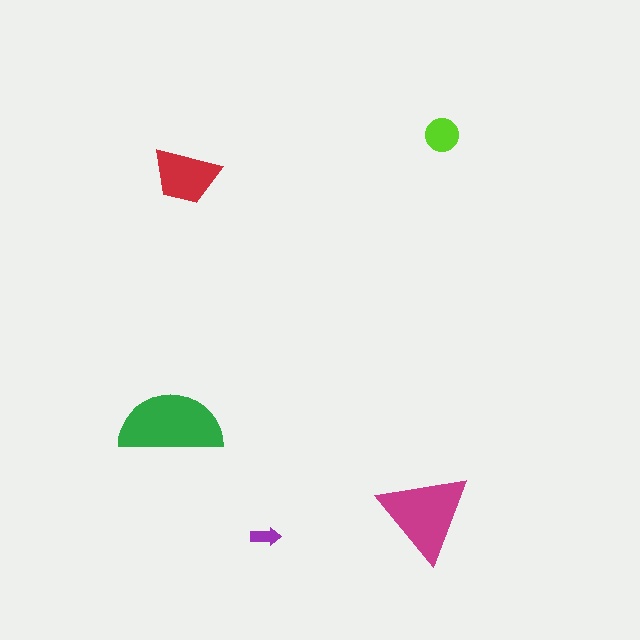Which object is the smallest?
The purple arrow.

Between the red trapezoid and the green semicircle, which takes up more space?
The green semicircle.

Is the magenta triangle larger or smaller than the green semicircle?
Smaller.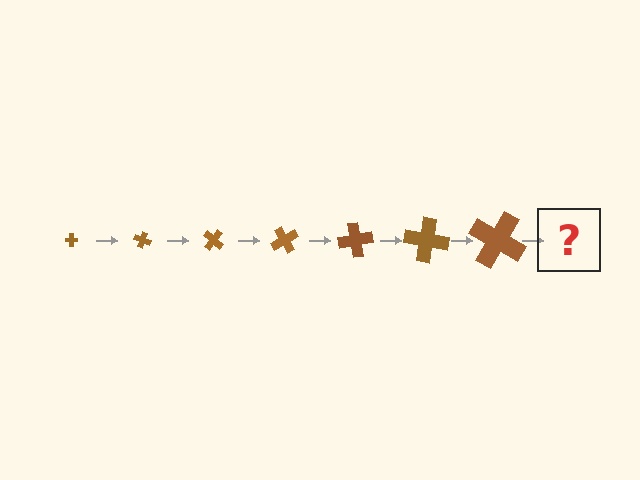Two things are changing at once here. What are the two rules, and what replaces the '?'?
The two rules are that the cross grows larger each step and it rotates 20 degrees each step. The '?' should be a cross, larger than the previous one and rotated 140 degrees from the start.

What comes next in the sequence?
The next element should be a cross, larger than the previous one and rotated 140 degrees from the start.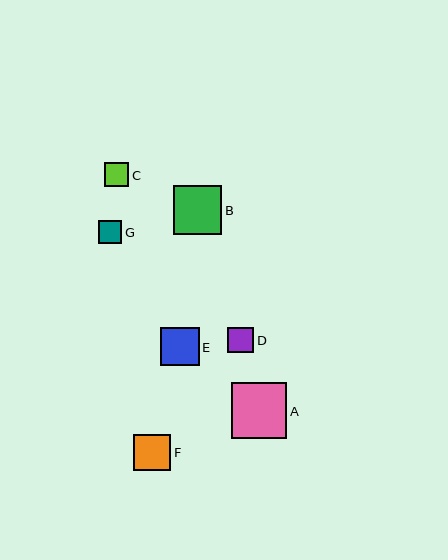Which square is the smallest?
Square G is the smallest with a size of approximately 23 pixels.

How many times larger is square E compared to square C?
Square E is approximately 1.6 times the size of square C.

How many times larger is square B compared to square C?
Square B is approximately 2.0 times the size of square C.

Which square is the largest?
Square A is the largest with a size of approximately 56 pixels.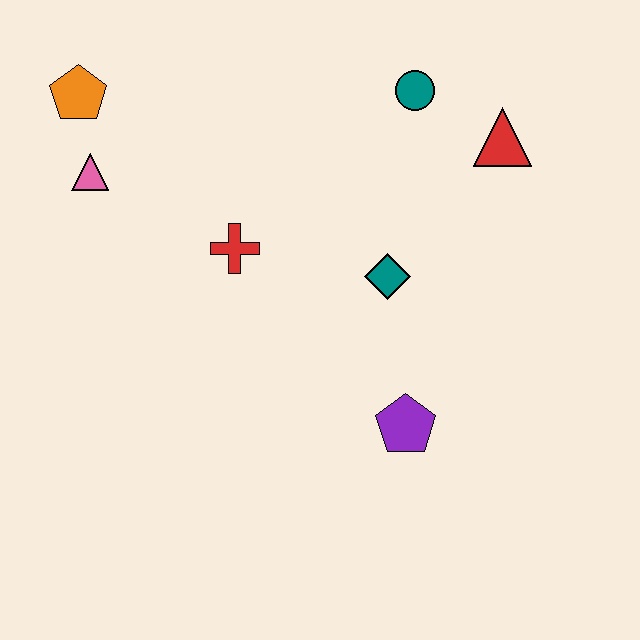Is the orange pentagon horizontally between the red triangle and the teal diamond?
No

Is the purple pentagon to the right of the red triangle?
No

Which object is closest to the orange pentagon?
The pink triangle is closest to the orange pentagon.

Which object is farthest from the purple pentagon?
The orange pentagon is farthest from the purple pentagon.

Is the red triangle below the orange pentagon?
Yes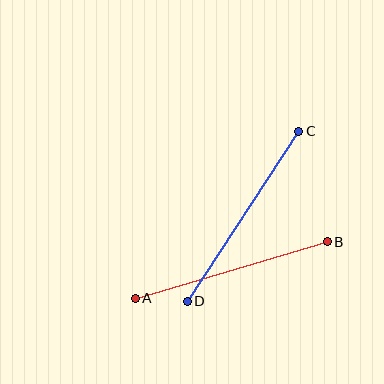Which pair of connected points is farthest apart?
Points C and D are farthest apart.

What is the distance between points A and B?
The distance is approximately 200 pixels.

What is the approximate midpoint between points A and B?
The midpoint is at approximately (231, 270) pixels.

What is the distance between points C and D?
The distance is approximately 203 pixels.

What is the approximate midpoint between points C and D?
The midpoint is at approximately (243, 216) pixels.